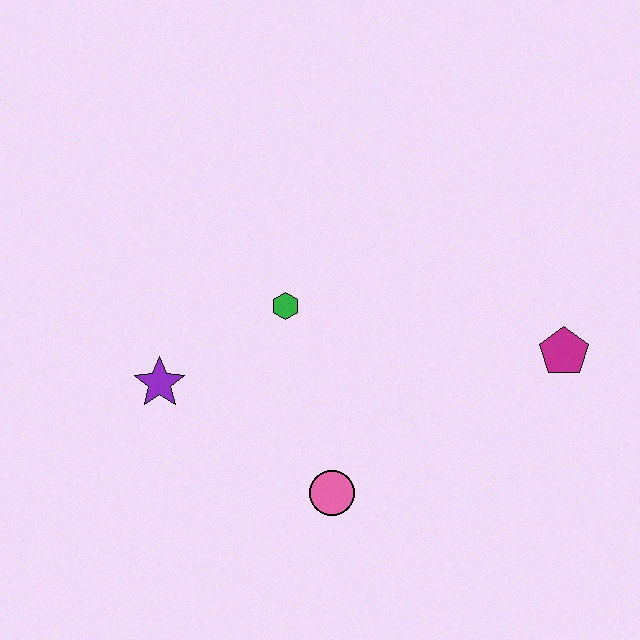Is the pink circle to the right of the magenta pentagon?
No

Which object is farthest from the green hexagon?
The magenta pentagon is farthest from the green hexagon.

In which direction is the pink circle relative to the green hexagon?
The pink circle is below the green hexagon.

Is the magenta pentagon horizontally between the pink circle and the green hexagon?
No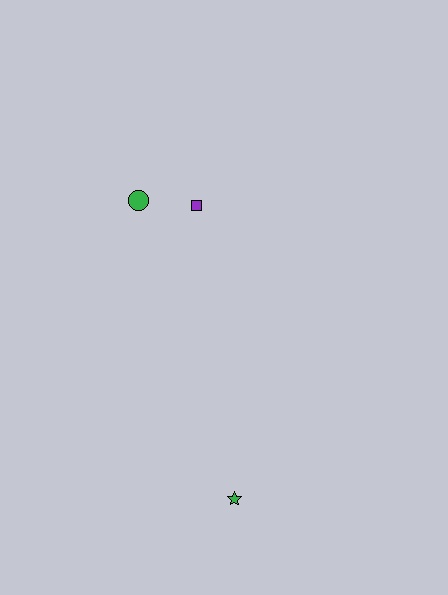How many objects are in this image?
There are 3 objects.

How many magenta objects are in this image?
There are no magenta objects.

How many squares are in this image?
There is 1 square.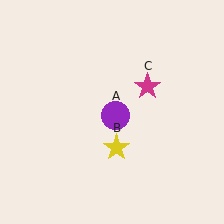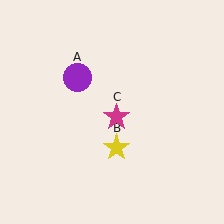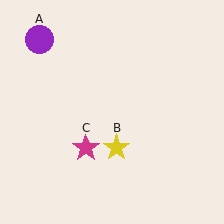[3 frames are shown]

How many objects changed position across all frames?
2 objects changed position: purple circle (object A), magenta star (object C).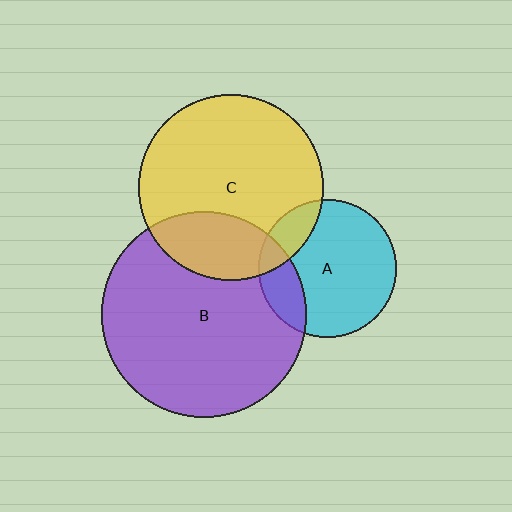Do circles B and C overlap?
Yes.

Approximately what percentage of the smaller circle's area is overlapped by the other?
Approximately 25%.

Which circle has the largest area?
Circle B (purple).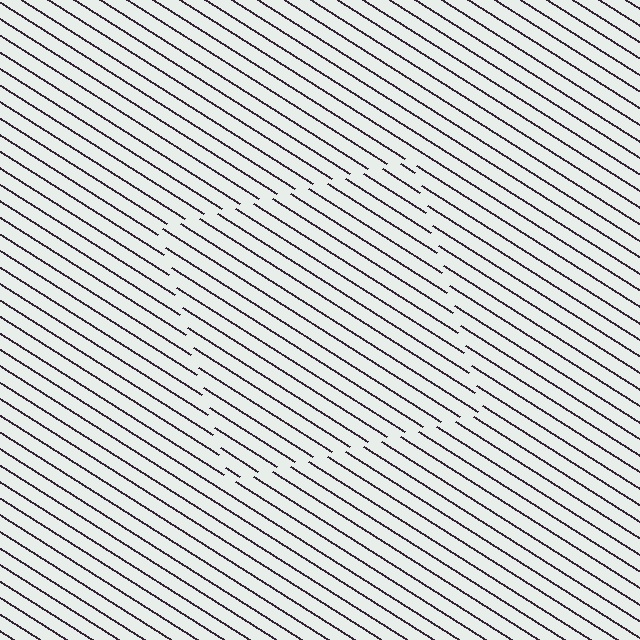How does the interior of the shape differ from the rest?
The interior of the shape contains the same grating, shifted by half a period — the contour is defined by the phase discontinuity where line-ends from the inner and outer gratings abut.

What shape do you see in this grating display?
An illusory square. The interior of the shape contains the same grating, shifted by half a period — the contour is defined by the phase discontinuity where line-ends from the inner and outer gratings abut.